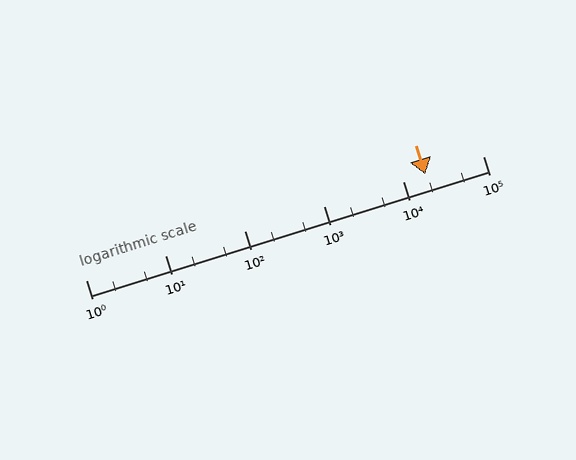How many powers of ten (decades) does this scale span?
The scale spans 5 decades, from 1 to 100000.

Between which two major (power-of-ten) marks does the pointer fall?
The pointer is between 10000 and 100000.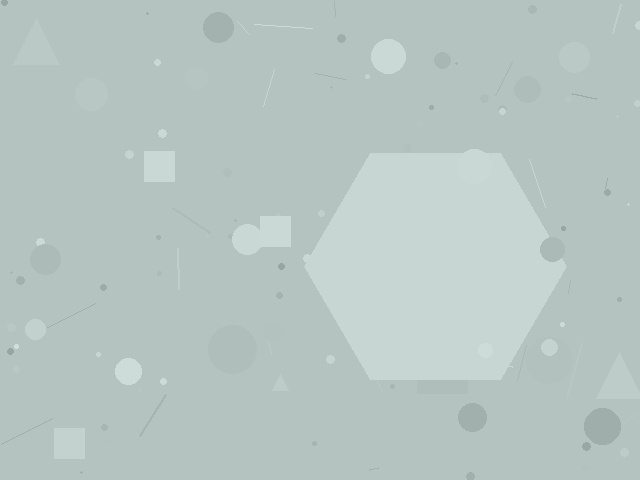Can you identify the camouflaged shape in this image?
The camouflaged shape is a hexagon.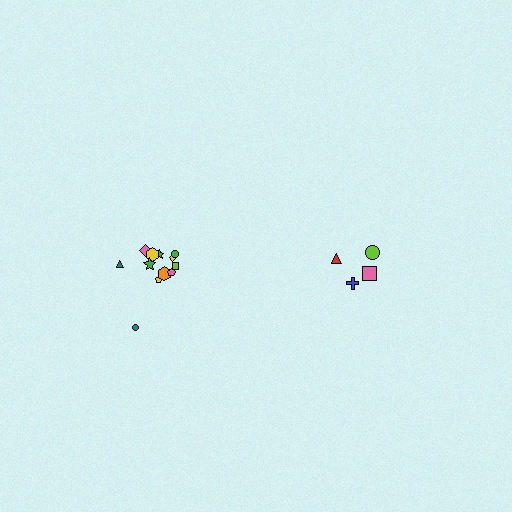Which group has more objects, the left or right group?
The left group.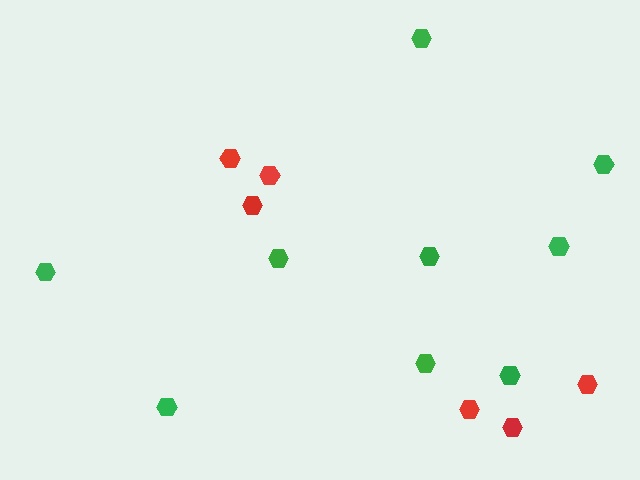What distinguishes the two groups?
There are 2 groups: one group of green hexagons (9) and one group of red hexagons (6).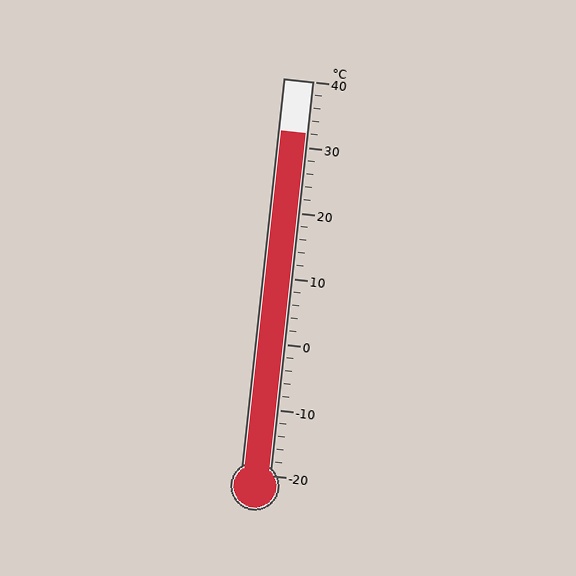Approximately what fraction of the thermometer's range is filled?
The thermometer is filled to approximately 85% of its range.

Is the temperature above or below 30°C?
The temperature is above 30°C.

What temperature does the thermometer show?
The thermometer shows approximately 32°C.